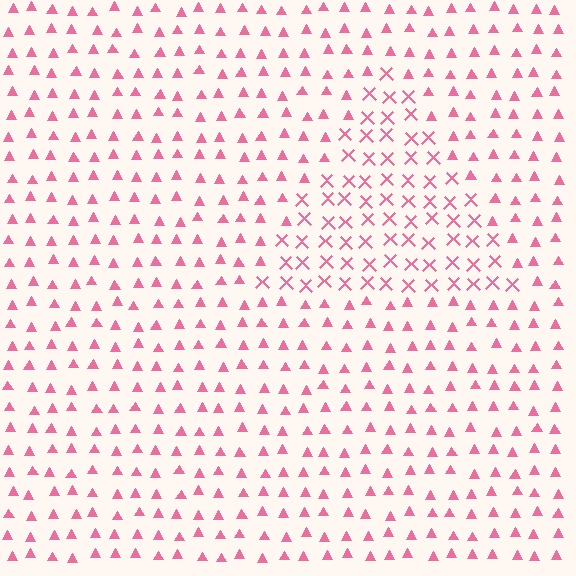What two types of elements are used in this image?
The image uses X marks inside the triangle region and triangles outside it.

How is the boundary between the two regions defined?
The boundary is defined by a change in element shape: X marks inside vs. triangles outside. All elements share the same color and spacing.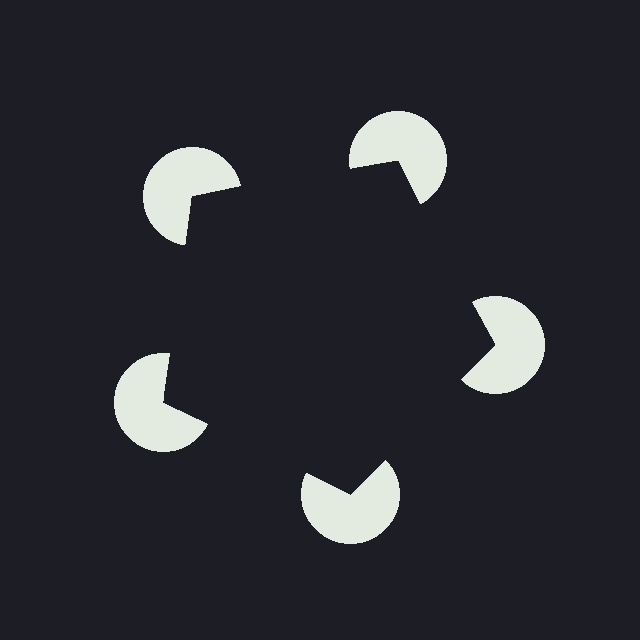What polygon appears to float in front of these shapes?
An illusory pentagon — its edges are inferred from the aligned wedge cuts in the pac-man discs, not physically drawn.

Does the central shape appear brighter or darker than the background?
It typically appears slightly darker than the background, even though no actual brightness change is drawn.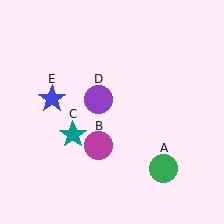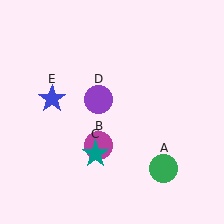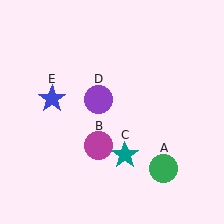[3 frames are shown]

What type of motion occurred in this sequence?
The teal star (object C) rotated counterclockwise around the center of the scene.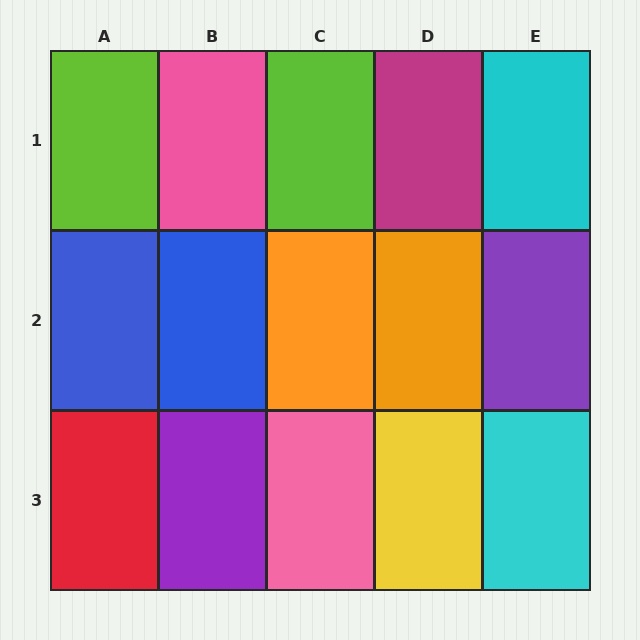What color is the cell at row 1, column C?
Lime.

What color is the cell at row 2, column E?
Purple.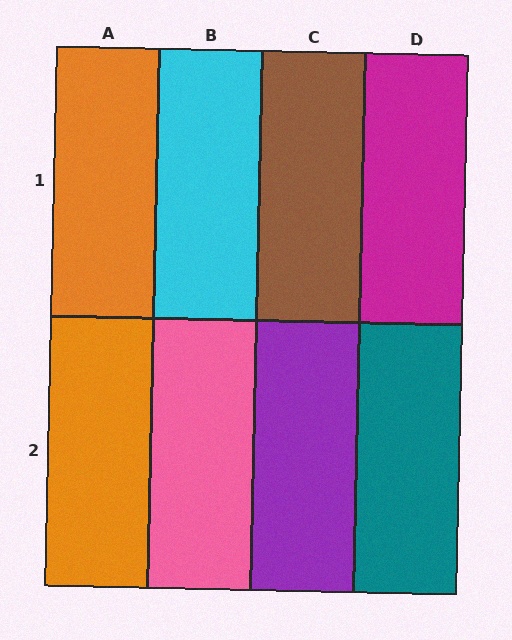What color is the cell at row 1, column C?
Brown.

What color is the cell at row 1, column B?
Cyan.